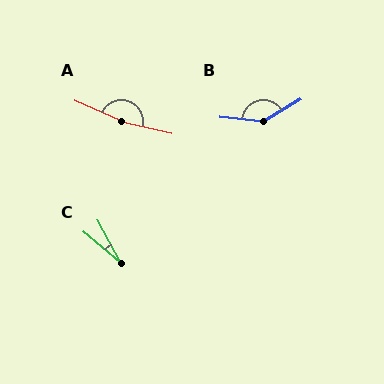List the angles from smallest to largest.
C (22°), B (144°), A (169°).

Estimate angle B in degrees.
Approximately 144 degrees.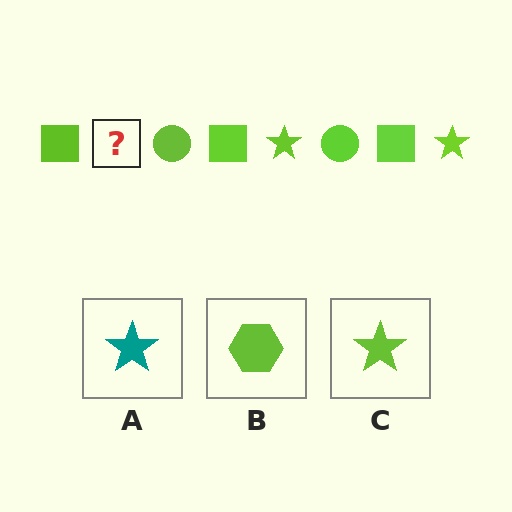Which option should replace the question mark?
Option C.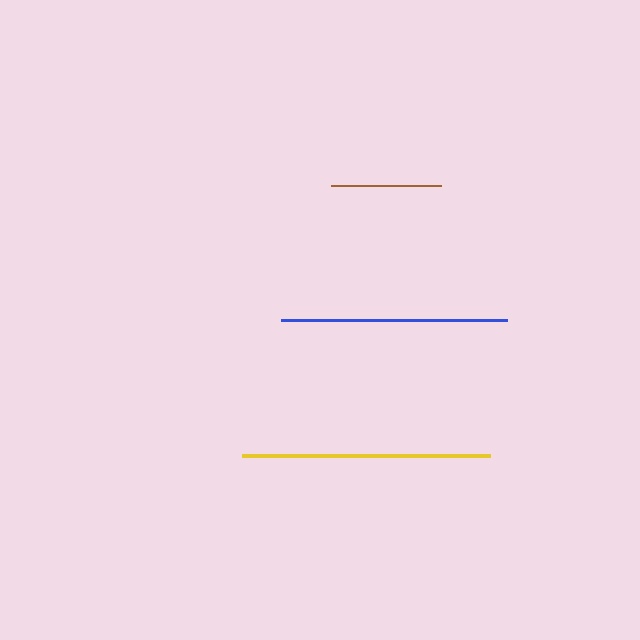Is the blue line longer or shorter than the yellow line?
The yellow line is longer than the blue line.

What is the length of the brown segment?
The brown segment is approximately 110 pixels long.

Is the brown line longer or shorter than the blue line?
The blue line is longer than the brown line.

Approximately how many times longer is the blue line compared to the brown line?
The blue line is approximately 2.1 times the length of the brown line.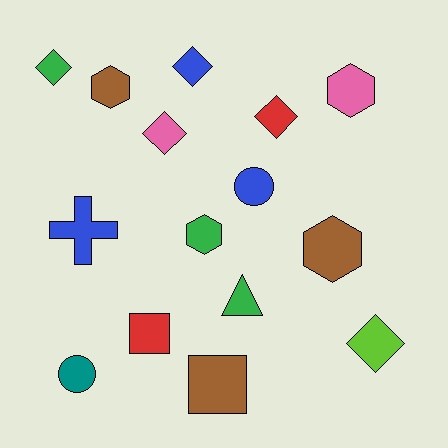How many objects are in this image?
There are 15 objects.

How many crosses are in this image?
There is 1 cross.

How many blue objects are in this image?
There are 3 blue objects.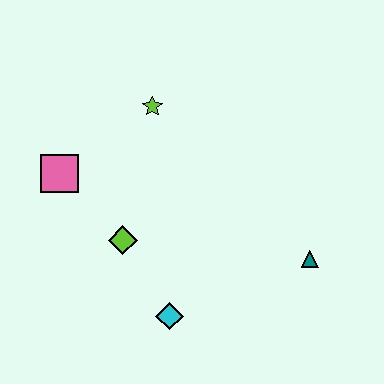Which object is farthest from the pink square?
The teal triangle is farthest from the pink square.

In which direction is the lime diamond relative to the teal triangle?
The lime diamond is to the left of the teal triangle.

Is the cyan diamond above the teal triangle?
No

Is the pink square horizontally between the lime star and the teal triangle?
No